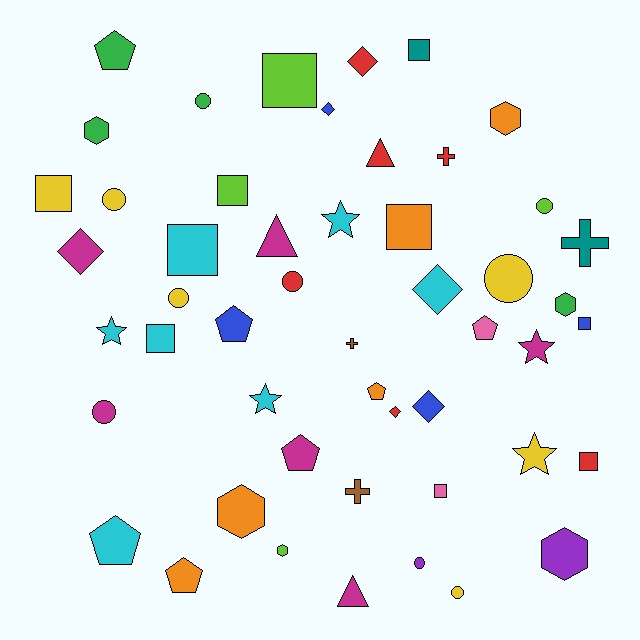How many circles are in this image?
There are 9 circles.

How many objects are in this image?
There are 50 objects.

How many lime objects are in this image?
There are 4 lime objects.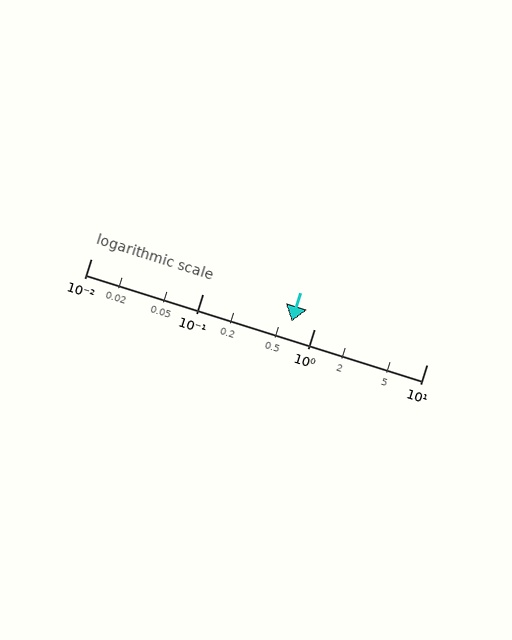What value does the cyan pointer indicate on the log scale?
The pointer indicates approximately 0.62.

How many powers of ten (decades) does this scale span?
The scale spans 3 decades, from 0.01 to 10.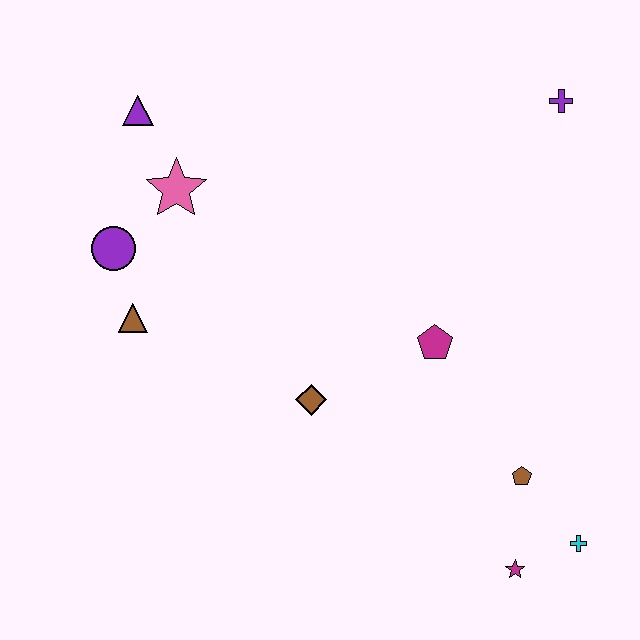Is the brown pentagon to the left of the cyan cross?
Yes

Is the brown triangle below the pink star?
Yes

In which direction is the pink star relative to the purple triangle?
The pink star is below the purple triangle.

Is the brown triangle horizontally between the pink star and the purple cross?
No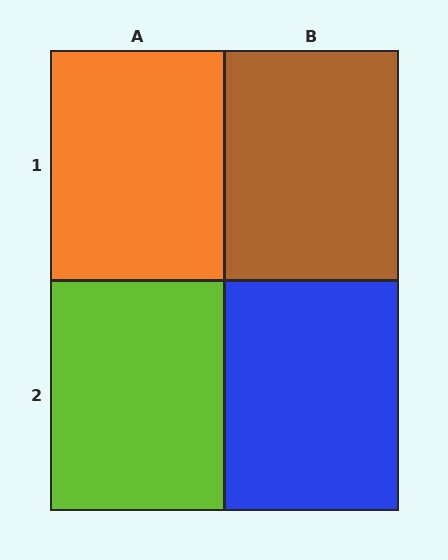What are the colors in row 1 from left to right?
Orange, brown.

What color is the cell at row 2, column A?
Lime.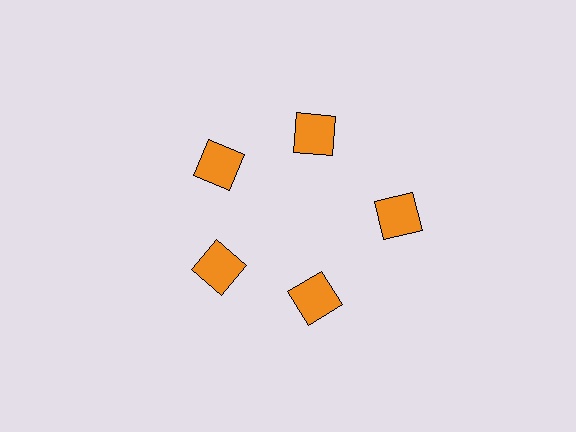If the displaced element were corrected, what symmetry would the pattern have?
It would have 5-fold rotational symmetry — the pattern would map onto itself every 72 degrees.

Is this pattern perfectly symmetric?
No. The 5 orange squares are arranged in a ring, but one element near the 3 o'clock position is pushed outward from the center, breaking the 5-fold rotational symmetry.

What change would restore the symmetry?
The symmetry would be restored by moving it inward, back onto the ring so that all 5 squares sit at equal angles and equal distance from the center.